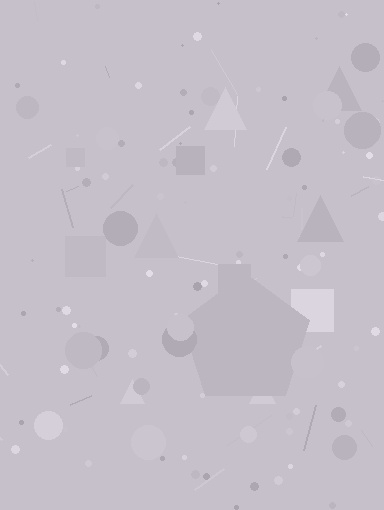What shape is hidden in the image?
A pentagon is hidden in the image.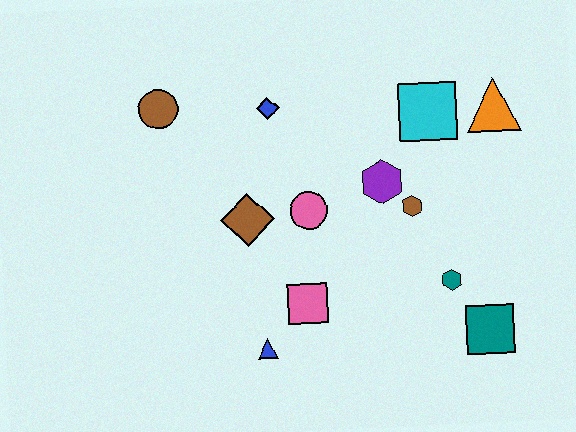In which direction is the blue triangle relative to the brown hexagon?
The blue triangle is to the left of the brown hexagon.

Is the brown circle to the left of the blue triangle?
Yes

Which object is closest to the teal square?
The teal hexagon is closest to the teal square.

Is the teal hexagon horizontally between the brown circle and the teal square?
Yes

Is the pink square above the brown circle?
No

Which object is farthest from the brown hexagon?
The brown circle is farthest from the brown hexagon.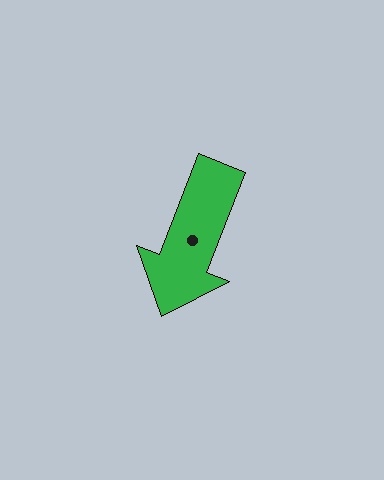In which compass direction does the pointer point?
South.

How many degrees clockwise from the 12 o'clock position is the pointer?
Approximately 201 degrees.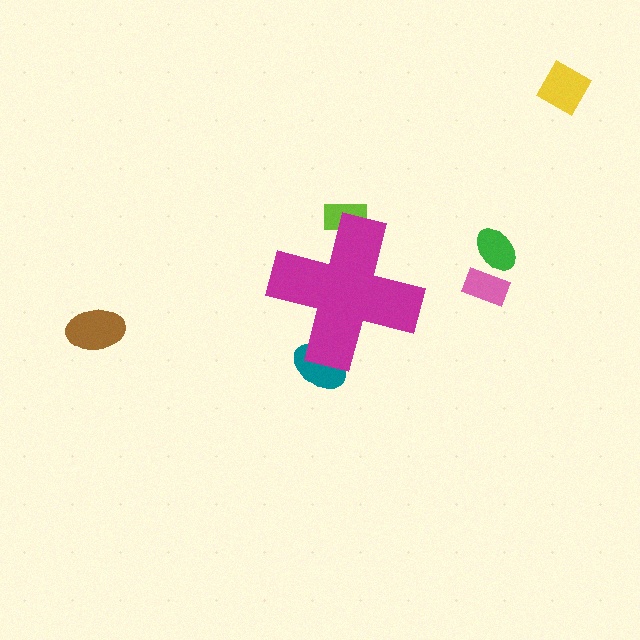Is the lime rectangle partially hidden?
Yes, the lime rectangle is partially hidden behind the magenta cross.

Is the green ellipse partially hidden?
No, the green ellipse is fully visible.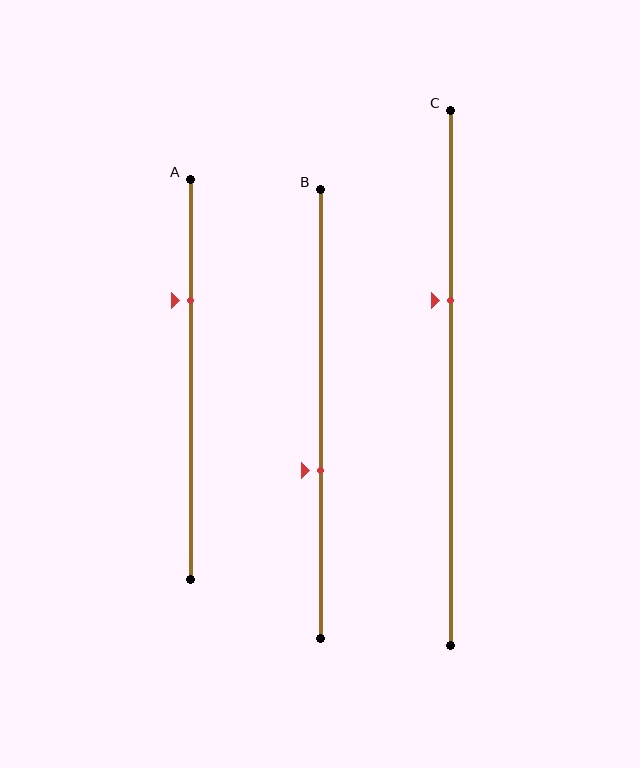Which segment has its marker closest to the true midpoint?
Segment B has its marker closest to the true midpoint.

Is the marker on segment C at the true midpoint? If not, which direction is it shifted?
No, the marker on segment C is shifted upward by about 14% of the segment length.